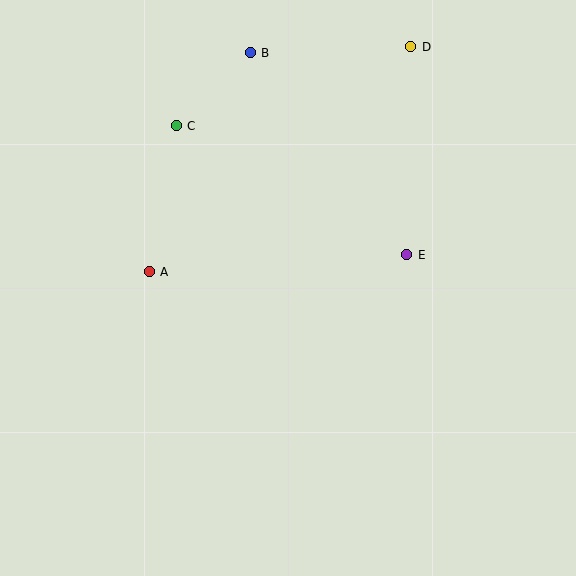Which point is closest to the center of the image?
Point E at (407, 255) is closest to the center.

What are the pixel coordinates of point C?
Point C is at (176, 126).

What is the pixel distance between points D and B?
The distance between D and B is 161 pixels.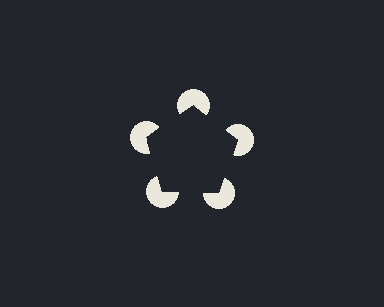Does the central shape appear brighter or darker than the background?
It typically appears slightly darker than the background, even though no actual brightness change is drawn.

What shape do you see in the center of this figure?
An illusory pentagon — its edges are inferred from the aligned wedge cuts in the pac-man discs, not physically drawn.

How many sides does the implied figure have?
5 sides.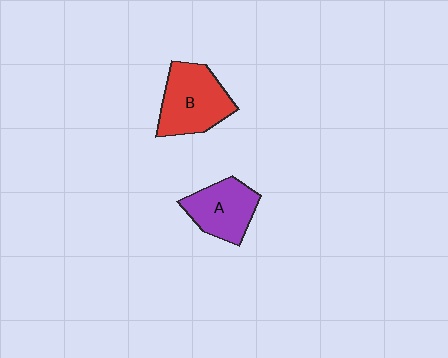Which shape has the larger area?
Shape B (red).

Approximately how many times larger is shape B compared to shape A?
Approximately 1.2 times.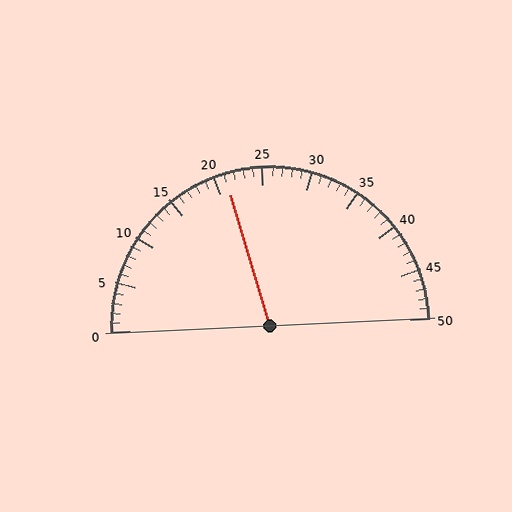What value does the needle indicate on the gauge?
The needle indicates approximately 21.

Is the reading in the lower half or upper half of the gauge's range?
The reading is in the lower half of the range (0 to 50).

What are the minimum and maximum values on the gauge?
The gauge ranges from 0 to 50.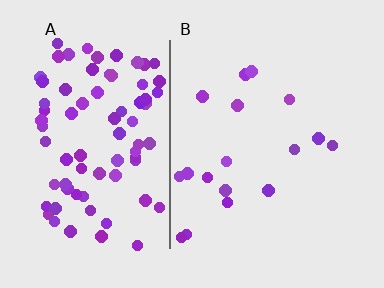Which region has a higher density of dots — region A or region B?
A (the left).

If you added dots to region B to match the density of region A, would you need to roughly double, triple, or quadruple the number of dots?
Approximately quadruple.